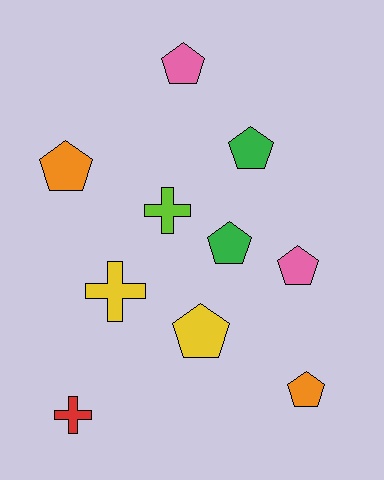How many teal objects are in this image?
There are no teal objects.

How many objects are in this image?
There are 10 objects.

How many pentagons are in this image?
There are 7 pentagons.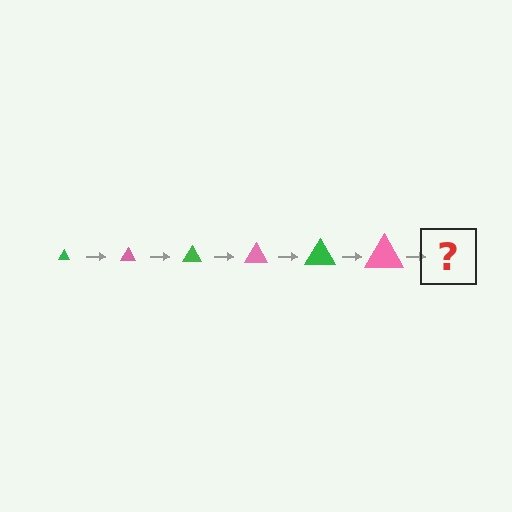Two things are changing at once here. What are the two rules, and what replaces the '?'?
The two rules are that the triangle grows larger each step and the color cycles through green and pink. The '?' should be a green triangle, larger than the previous one.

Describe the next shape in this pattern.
It should be a green triangle, larger than the previous one.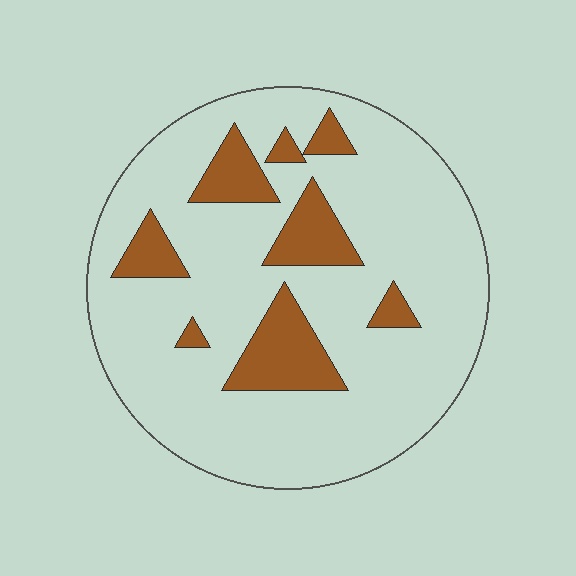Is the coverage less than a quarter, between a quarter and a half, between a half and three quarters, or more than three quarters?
Less than a quarter.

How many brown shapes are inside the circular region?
8.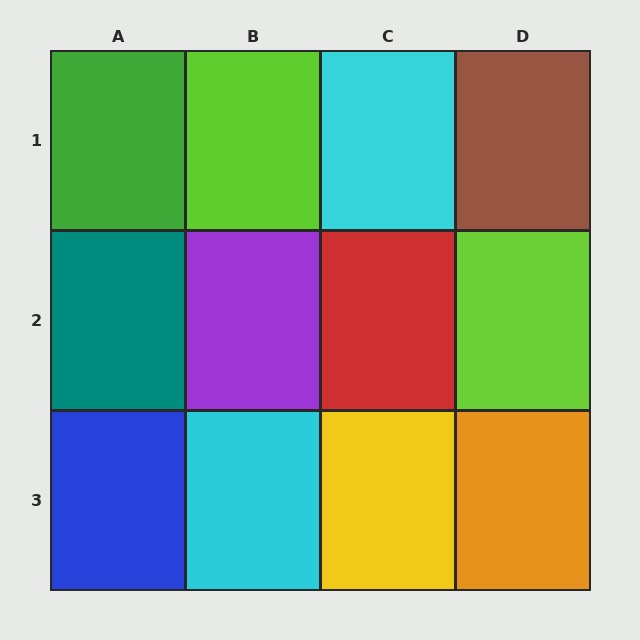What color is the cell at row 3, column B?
Cyan.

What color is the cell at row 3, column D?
Orange.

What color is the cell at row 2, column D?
Lime.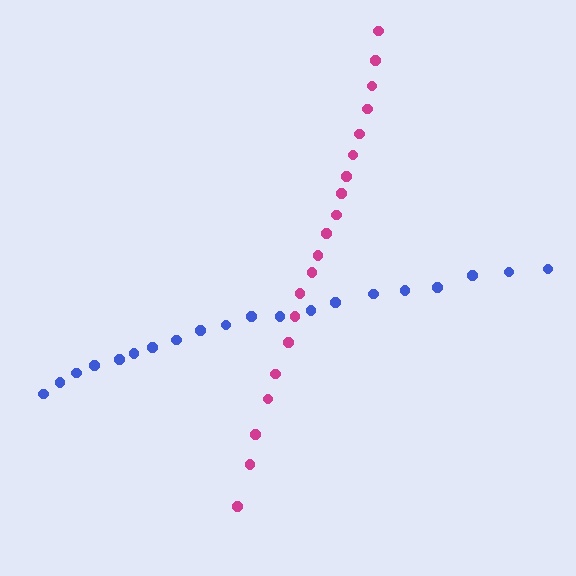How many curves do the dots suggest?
There are 2 distinct paths.